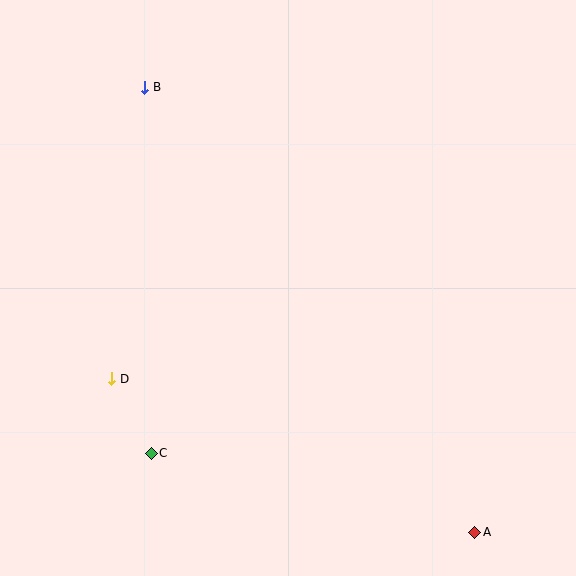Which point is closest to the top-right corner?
Point B is closest to the top-right corner.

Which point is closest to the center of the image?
Point D at (112, 379) is closest to the center.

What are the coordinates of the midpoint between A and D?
The midpoint between A and D is at (293, 455).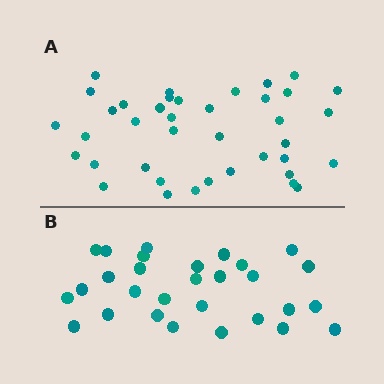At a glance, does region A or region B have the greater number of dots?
Region A (the top region) has more dots.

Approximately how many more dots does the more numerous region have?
Region A has roughly 10 or so more dots than region B.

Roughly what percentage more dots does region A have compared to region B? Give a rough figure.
About 35% more.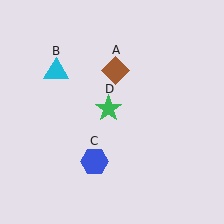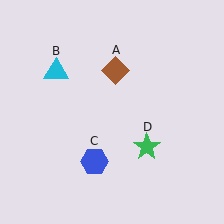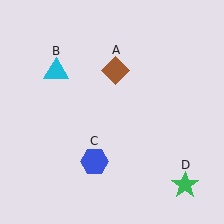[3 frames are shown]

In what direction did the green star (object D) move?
The green star (object D) moved down and to the right.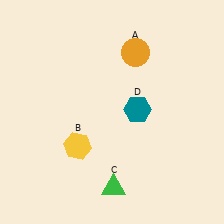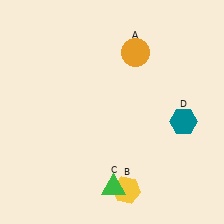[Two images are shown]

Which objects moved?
The objects that moved are: the yellow hexagon (B), the teal hexagon (D).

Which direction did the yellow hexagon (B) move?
The yellow hexagon (B) moved right.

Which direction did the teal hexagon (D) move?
The teal hexagon (D) moved right.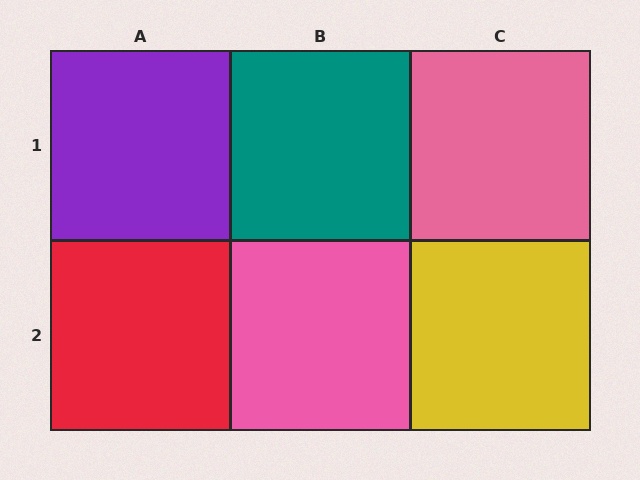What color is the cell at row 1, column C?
Pink.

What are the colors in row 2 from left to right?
Red, pink, yellow.